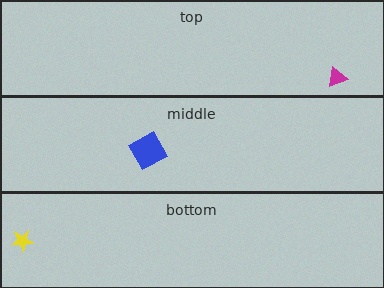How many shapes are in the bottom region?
1.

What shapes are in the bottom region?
The yellow star.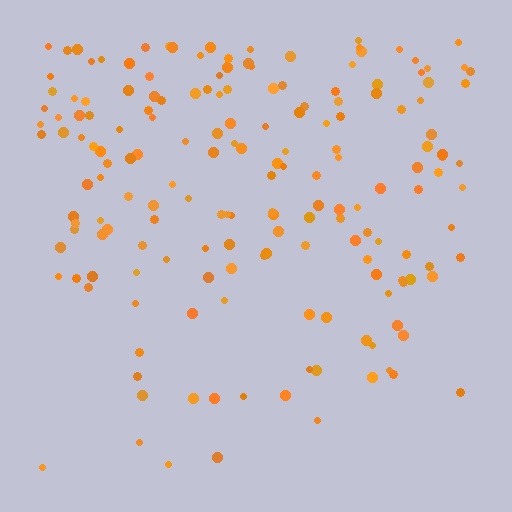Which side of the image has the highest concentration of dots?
The top.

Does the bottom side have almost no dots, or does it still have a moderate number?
Still a moderate number, just noticeably fewer than the top.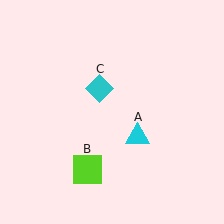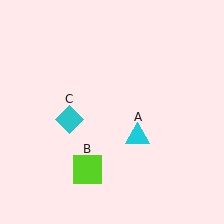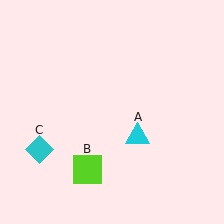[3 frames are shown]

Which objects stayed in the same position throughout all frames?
Cyan triangle (object A) and lime square (object B) remained stationary.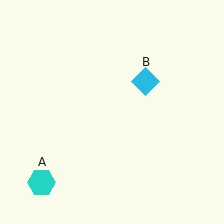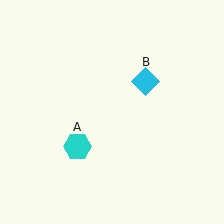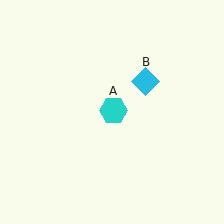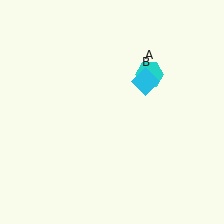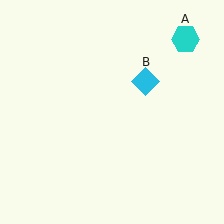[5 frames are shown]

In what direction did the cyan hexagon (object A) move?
The cyan hexagon (object A) moved up and to the right.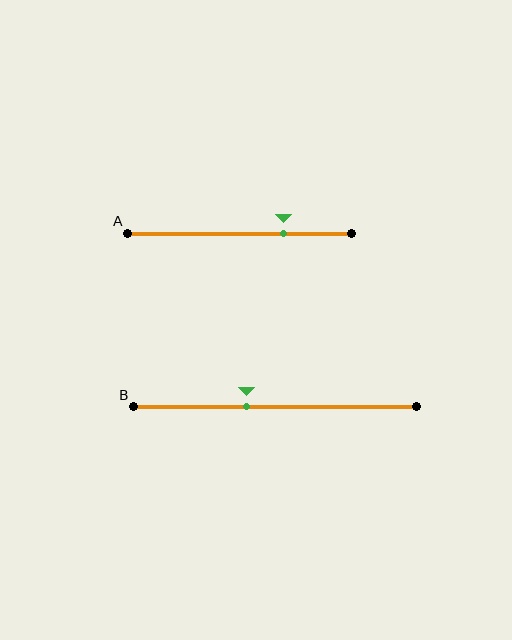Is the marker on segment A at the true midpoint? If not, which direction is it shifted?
No, the marker on segment A is shifted to the right by about 19% of the segment length.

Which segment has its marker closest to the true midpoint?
Segment B has its marker closest to the true midpoint.